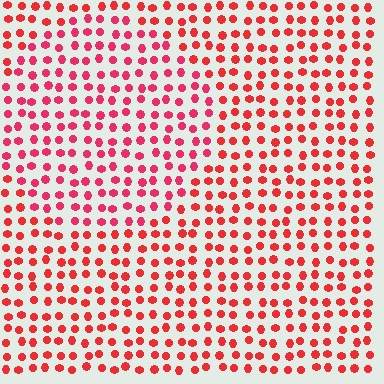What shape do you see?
I see a circle.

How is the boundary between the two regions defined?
The boundary is defined purely by a slight shift in hue (about 18 degrees). Spacing, size, and orientation are identical on both sides.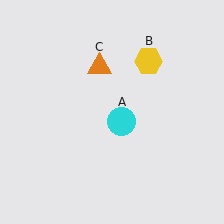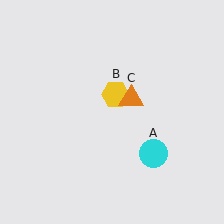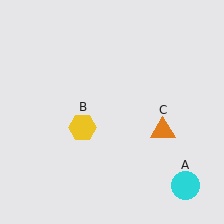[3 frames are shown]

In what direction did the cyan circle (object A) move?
The cyan circle (object A) moved down and to the right.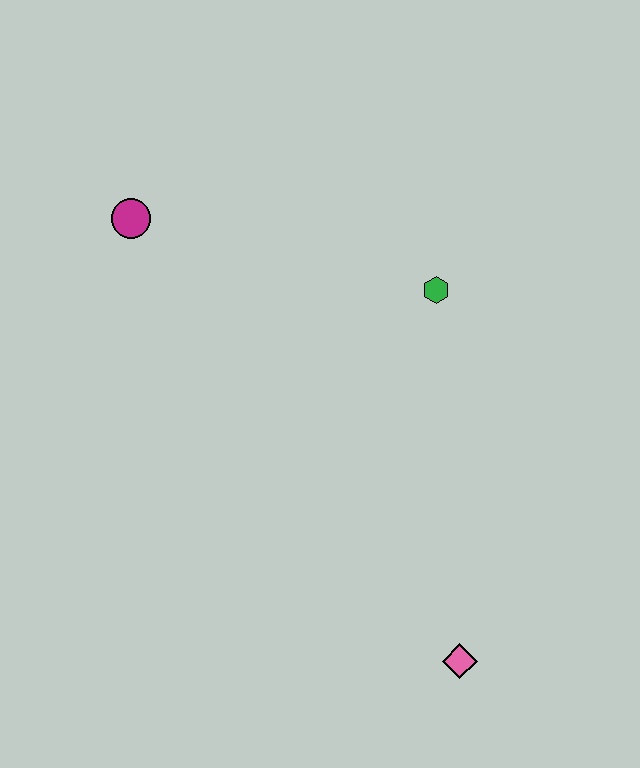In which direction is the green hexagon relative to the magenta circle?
The green hexagon is to the right of the magenta circle.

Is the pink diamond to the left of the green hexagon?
No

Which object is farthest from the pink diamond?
The magenta circle is farthest from the pink diamond.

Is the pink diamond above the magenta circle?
No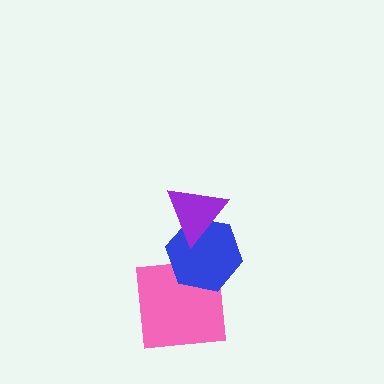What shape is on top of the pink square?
The blue hexagon is on top of the pink square.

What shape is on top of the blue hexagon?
The purple triangle is on top of the blue hexagon.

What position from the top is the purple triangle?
The purple triangle is 1st from the top.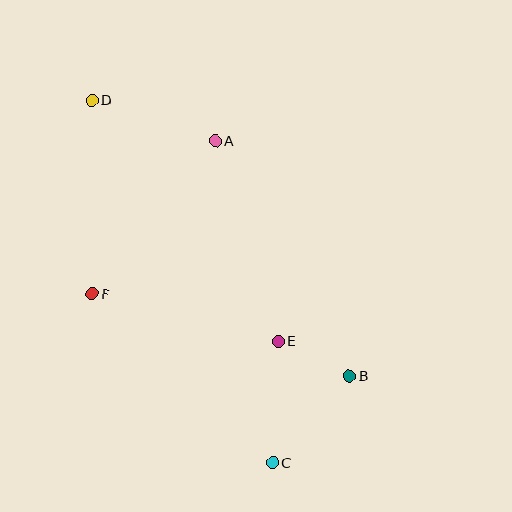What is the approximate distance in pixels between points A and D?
The distance between A and D is approximately 130 pixels.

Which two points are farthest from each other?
Points C and D are farthest from each other.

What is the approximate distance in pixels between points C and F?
The distance between C and F is approximately 247 pixels.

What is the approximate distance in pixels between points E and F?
The distance between E and F is approximately 192 pixels.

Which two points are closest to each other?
Points B and E are closest to each other.